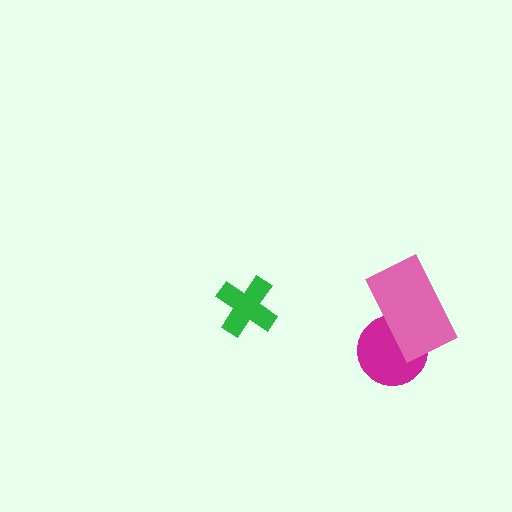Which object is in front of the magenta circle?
The pink rectangle is in front of the magenta circle.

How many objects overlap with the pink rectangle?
1 object overlaps with the pink rectangle.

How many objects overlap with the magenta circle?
1 object overlaps with the magenta circle.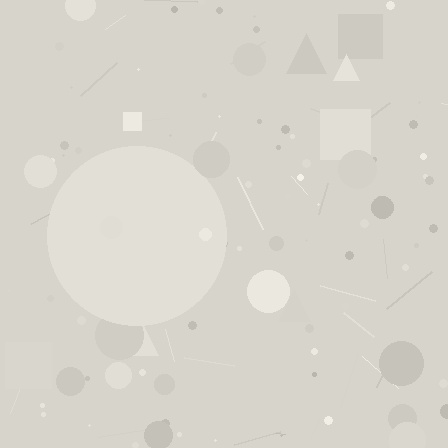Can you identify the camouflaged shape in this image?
The camouflaged shape is a circle.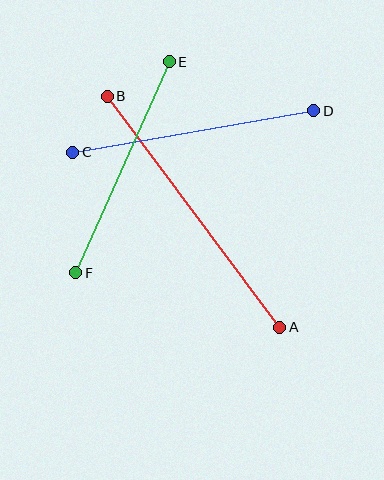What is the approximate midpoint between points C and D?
The midpoint is at approximately (193, 132) pixels.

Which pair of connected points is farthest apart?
Points A and B are farthest apart.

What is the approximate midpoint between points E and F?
The midpoint is at approximately (123, 167) pixels.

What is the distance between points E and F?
The distance is approximately 231 pixels.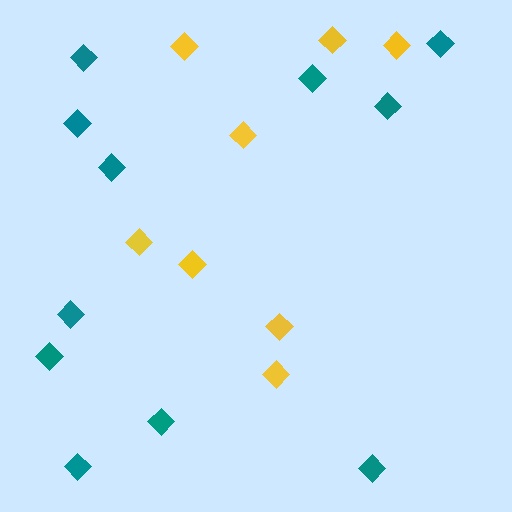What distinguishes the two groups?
There are 2 groups: one group of yellow diamonds (8) and one group of teal diamonds (11).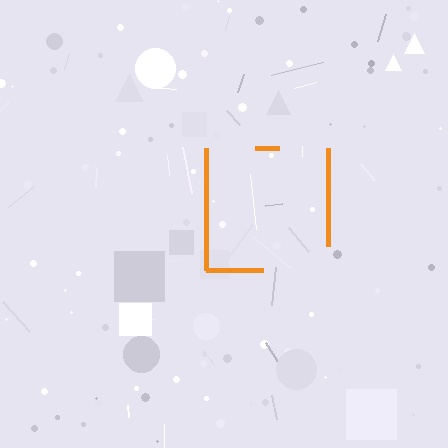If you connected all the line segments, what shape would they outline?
They would outline a square.